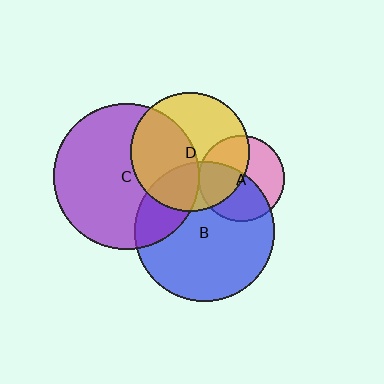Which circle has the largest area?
Circle C (purple).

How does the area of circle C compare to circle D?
Approximately 1.5 times.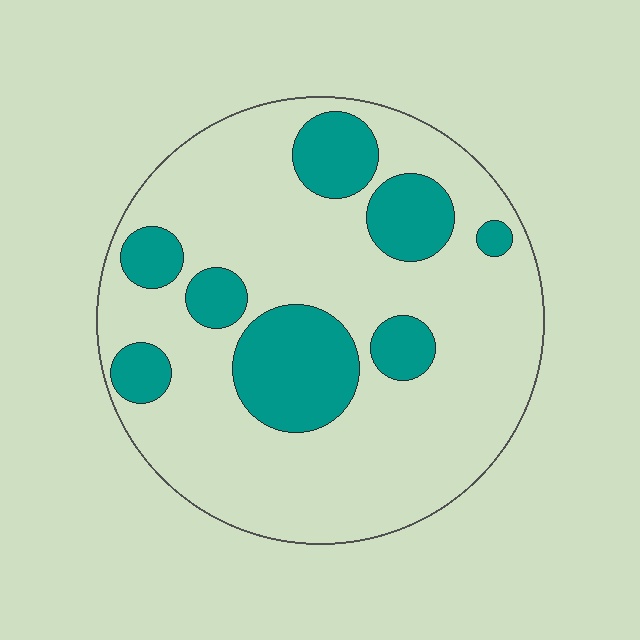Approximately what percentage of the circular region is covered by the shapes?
Approximately 25%.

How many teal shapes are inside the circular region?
8.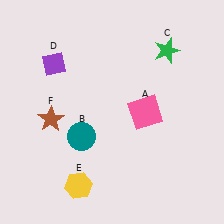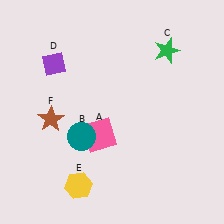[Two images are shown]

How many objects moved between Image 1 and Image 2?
1 object moved between the two images.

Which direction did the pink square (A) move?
The pink square (A) moved left.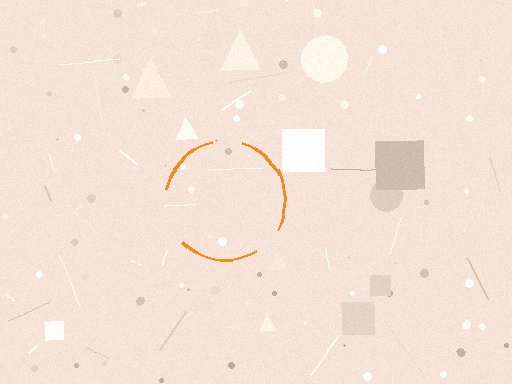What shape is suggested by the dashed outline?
The dashed outline suggests a circle.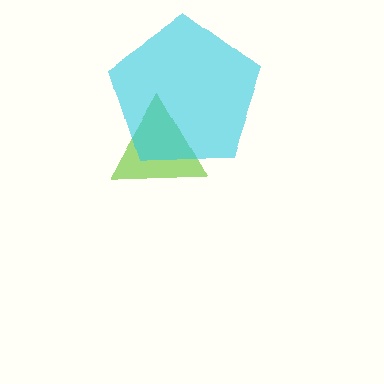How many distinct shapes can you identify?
There are 2 distinct shapes: a lime triangle, a cyan pentagon.